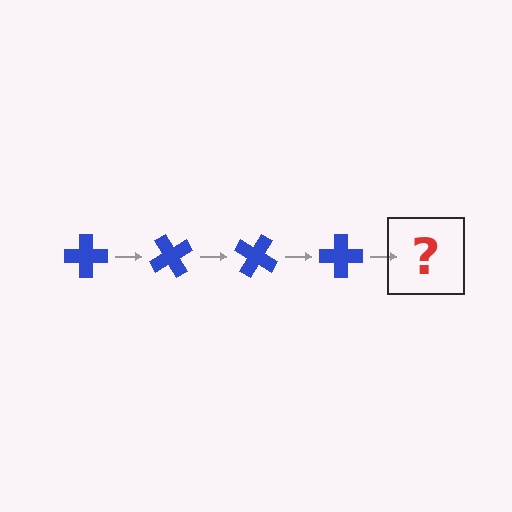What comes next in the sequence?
The next element should be a blue cross rotated 240 degrees.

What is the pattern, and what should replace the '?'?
The pattern is that the cross rotates 60 degrees each step. The '?' should be a blue cross rotated 240 degrees.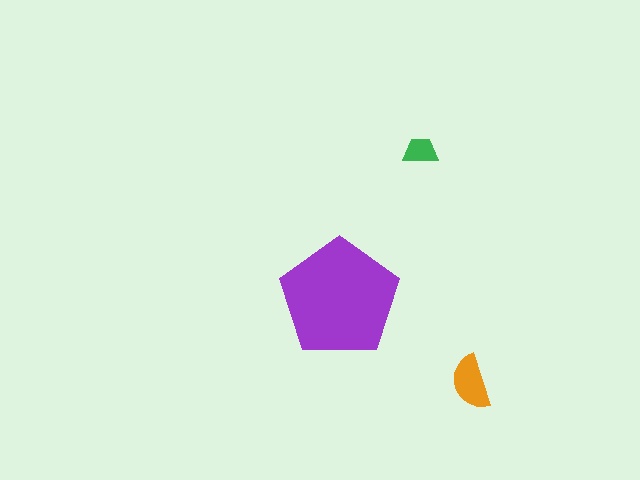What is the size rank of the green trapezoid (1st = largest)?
3rd.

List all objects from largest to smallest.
The purple pentagon, the orange semicircle, the green trapezoid.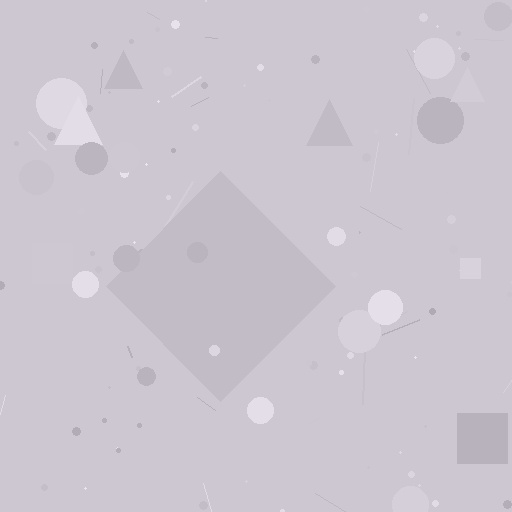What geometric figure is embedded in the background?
A diamond is embedded in the background.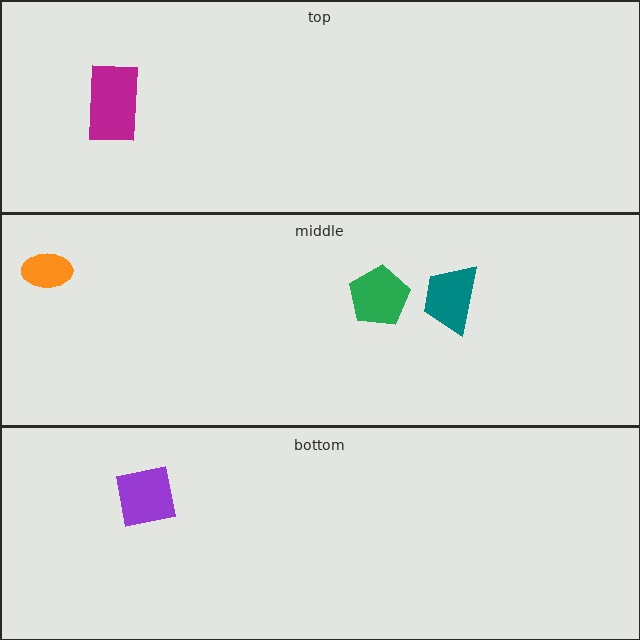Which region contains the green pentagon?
The middle region.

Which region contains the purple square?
The bottom region.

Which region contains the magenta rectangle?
The top region.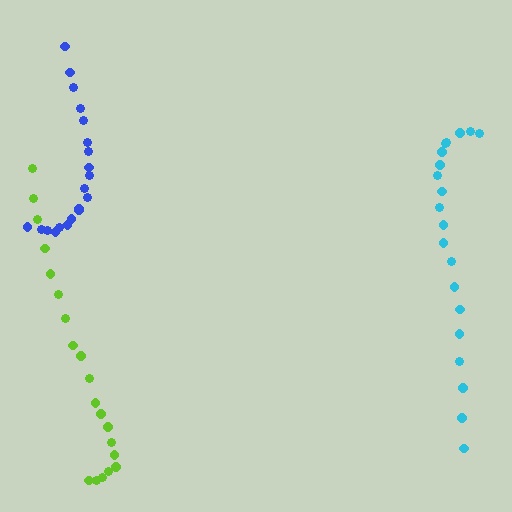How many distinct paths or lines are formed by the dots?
There are 3 distinct paths.